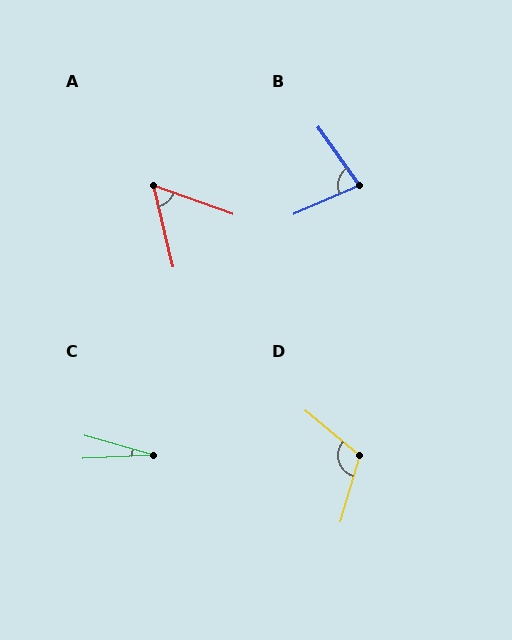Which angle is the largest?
D, at approximately 113 degrees.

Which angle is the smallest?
C, at approximately 18 degrees.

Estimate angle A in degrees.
Approximately 57 degrees.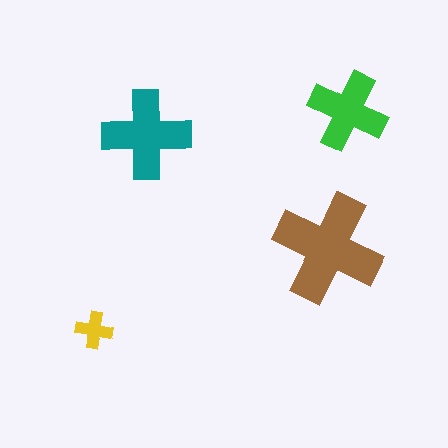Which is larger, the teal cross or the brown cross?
The brown one.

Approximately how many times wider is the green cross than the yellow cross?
About 2 times wider.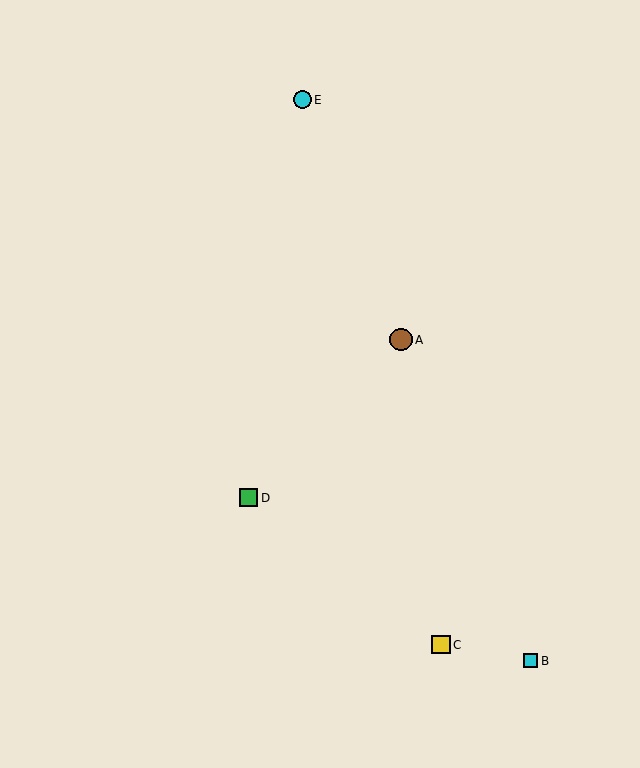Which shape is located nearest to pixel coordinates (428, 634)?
The yellow square (labeled C) at (441, 645) is nearest to that location.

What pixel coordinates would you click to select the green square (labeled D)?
Click at (249, 498) to select the green square D.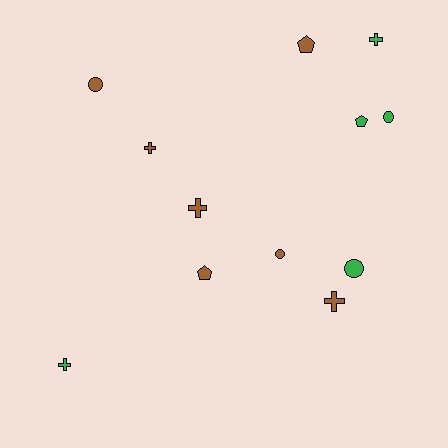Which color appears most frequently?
Brown, with 7 objects.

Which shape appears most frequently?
Cross, with 5 objects.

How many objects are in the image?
There are 12 objects.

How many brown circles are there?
There are 2 brown circles.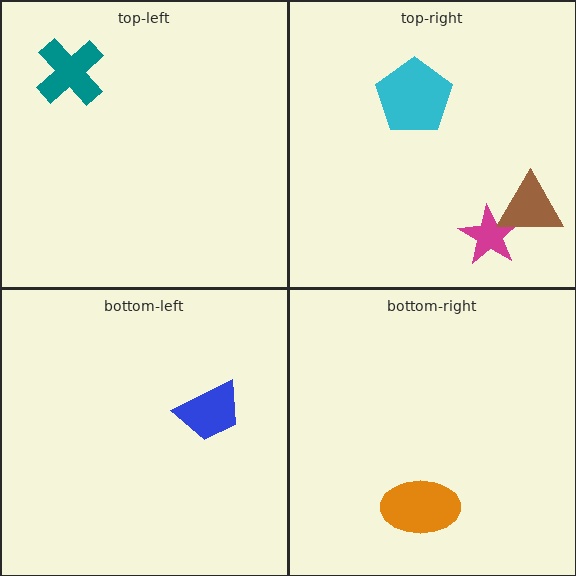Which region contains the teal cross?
The top-left region.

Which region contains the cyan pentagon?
The top-right region.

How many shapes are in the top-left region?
1.